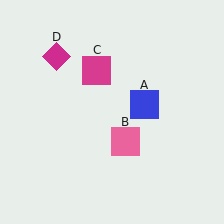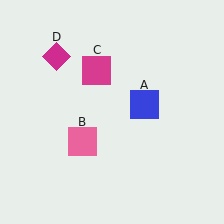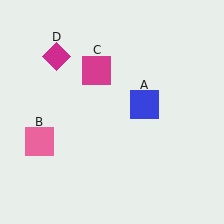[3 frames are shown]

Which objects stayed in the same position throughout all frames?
Blue square (object A) and magenta square (object C) and magenta diamond (object D) remained stationary.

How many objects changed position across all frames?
1 object changed position: pink square (object B).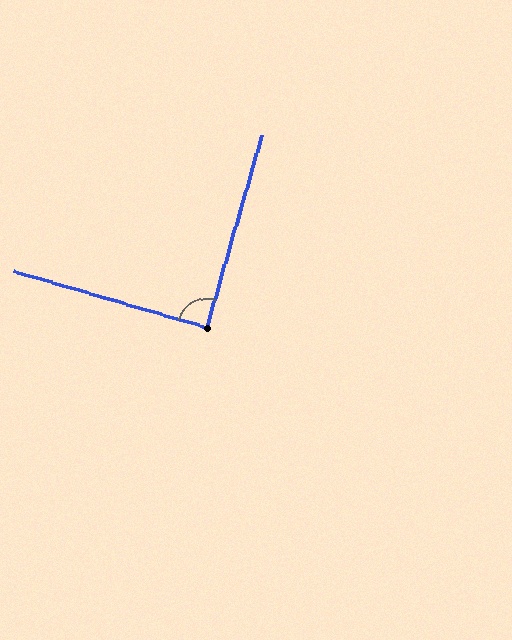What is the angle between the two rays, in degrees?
Approximately 90 degrees.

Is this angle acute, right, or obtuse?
It is approximately a right angle.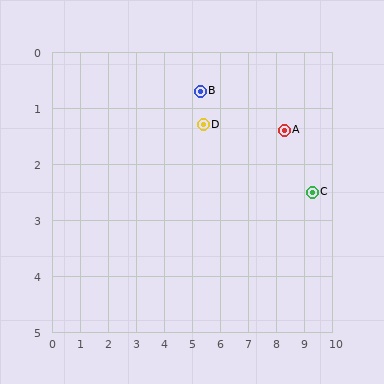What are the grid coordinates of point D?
Point D is at approximately (5.4, 1.3).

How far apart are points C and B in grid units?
Points C and B are about 4.4 grid units apart.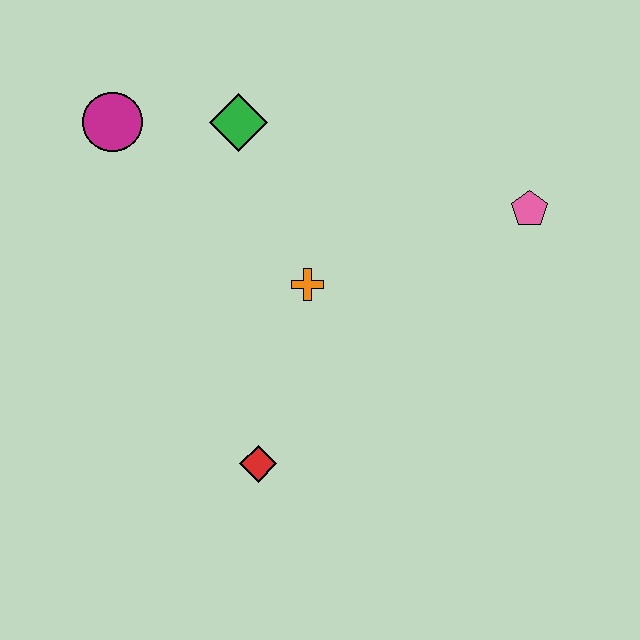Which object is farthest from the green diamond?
The red diamond is farthest from the green diamond.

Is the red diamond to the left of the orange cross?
Yes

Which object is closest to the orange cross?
The green diamond is closest to the orange cross.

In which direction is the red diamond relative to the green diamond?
The red diamond is below the green diamond.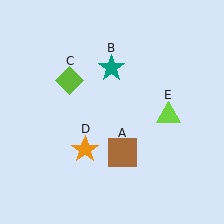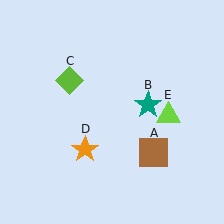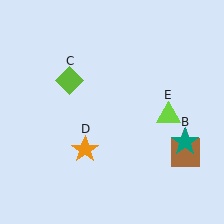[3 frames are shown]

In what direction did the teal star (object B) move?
The teal star (object B) moved down and to the right.